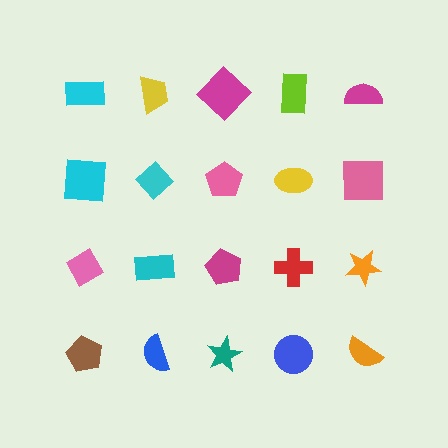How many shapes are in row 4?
5 shapes.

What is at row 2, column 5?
A pink square.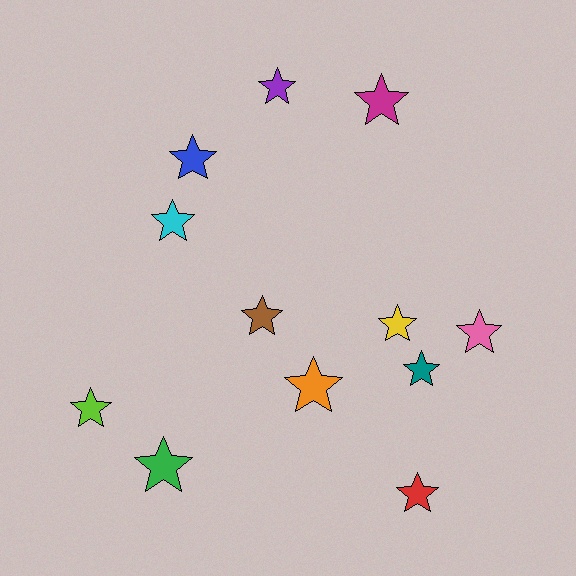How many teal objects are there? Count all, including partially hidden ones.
There is 1 teal object.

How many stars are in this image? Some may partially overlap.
There are 12 stars.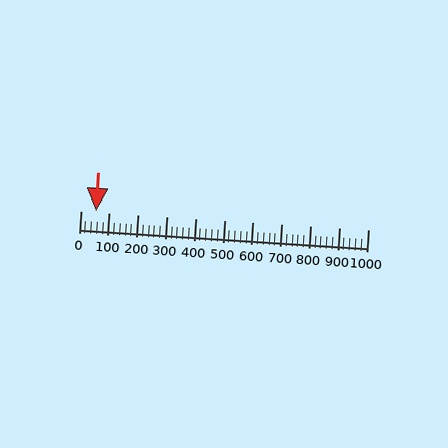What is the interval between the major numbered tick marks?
The major tick marks are spaced 100 units apart.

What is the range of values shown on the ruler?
The ruler shows values from 0 to 1000.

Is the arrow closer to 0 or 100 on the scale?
The arrow is closer to 100.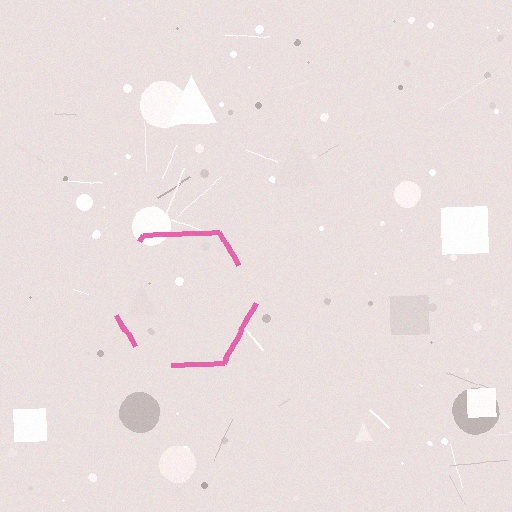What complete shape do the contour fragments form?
The contour fragments form a hexagon.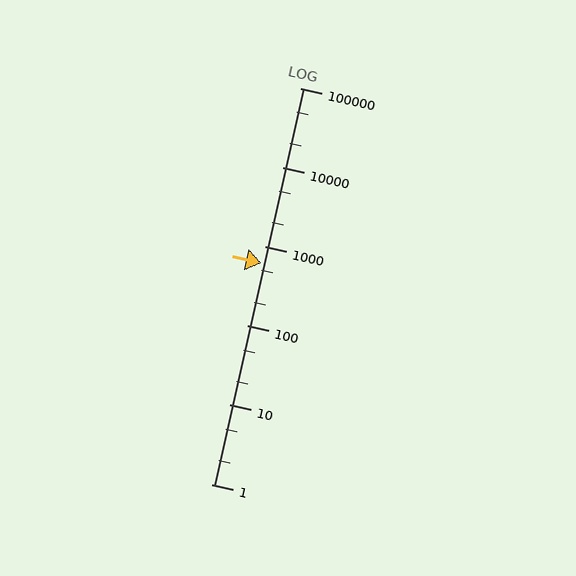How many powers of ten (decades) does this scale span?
The scale spans 5 decades, from 1 to 100000.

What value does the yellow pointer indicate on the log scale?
The pointer indicates approximately 620.